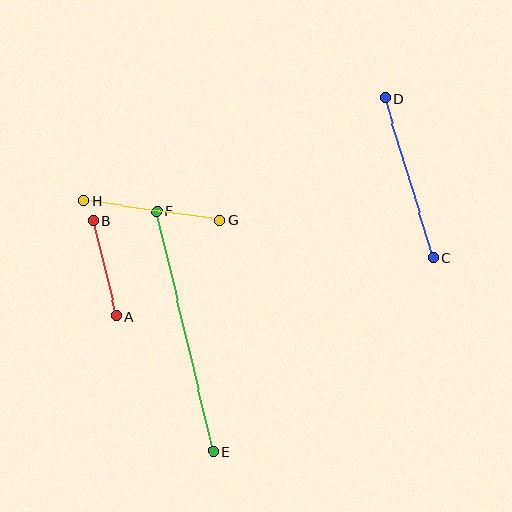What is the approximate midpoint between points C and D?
The midpoint is at approximately (409, 178) pixels.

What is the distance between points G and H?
The distance is approximately 138 pixels.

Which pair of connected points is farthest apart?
Points E and F are farthest apart.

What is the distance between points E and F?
The distance is approximately 247 pixels.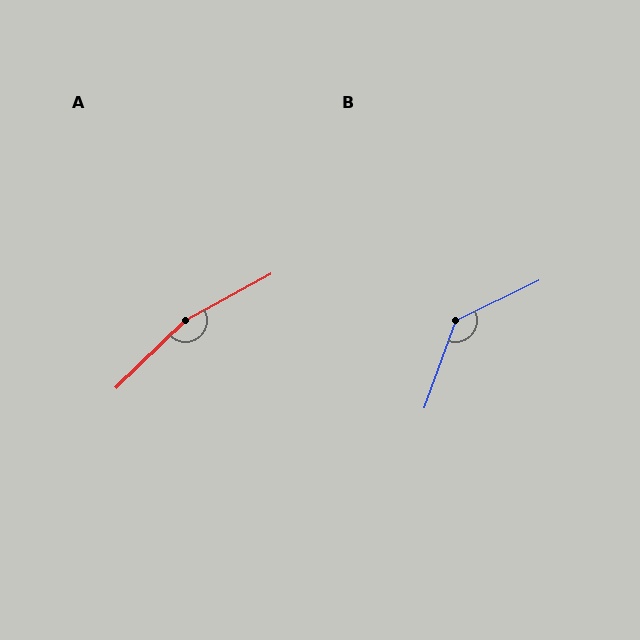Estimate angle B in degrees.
Approximately 136 degrees.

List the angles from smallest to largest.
B (136°), A (164°).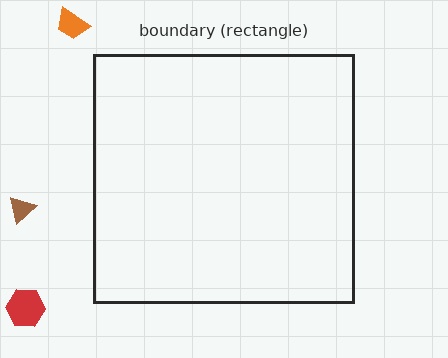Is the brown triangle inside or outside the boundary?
Outside.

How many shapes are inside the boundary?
0 inside, 3 outside.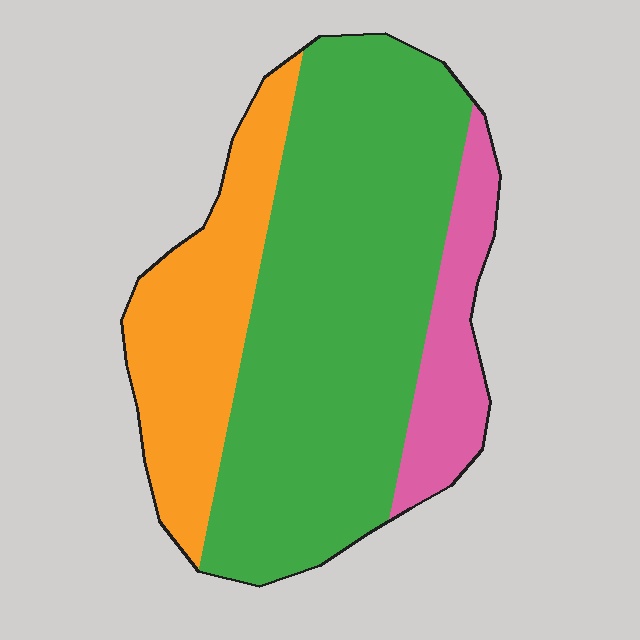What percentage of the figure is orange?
Orange takes up between a sixth and a third of the figure.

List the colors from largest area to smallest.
From largest to smallest: green, orange, pink.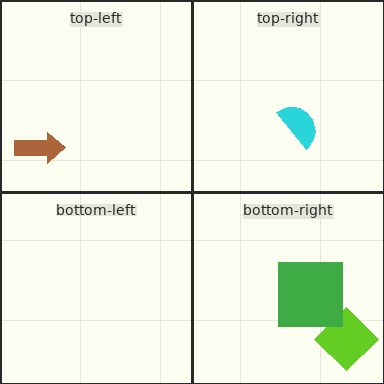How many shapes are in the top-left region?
1.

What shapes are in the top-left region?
The brown arrow.